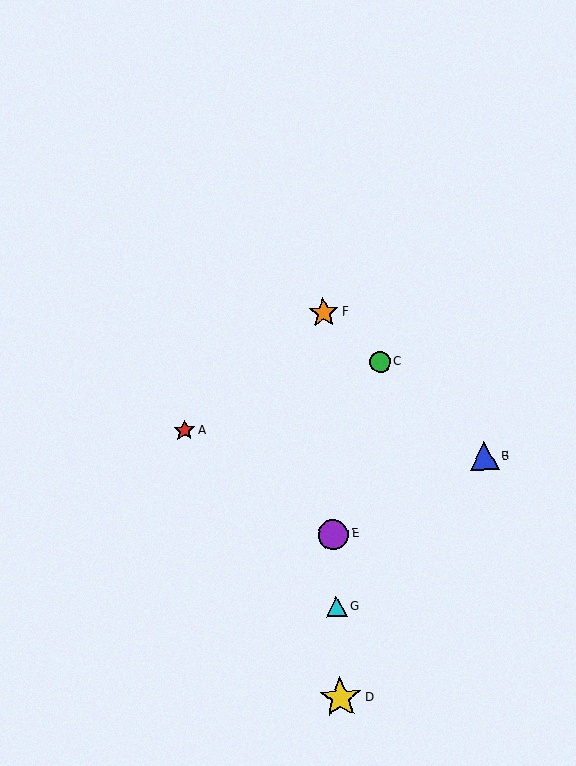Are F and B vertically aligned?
No, F is at x≈324 and B is at x≈484.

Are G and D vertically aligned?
Yes, both are at x≈337.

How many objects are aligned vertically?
4 objects (D, E, F, G) are aligned vertically.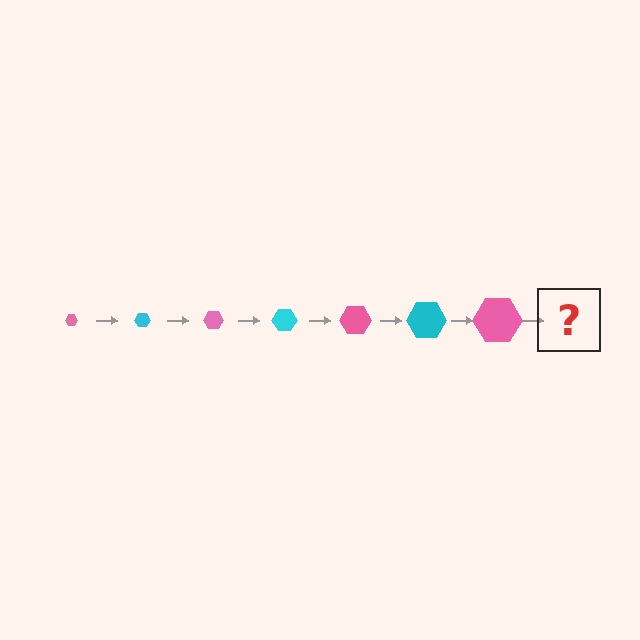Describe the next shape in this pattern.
It should be a cyan hexagon, larger than the previous one.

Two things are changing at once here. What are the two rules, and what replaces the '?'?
The two rules are that the hexagon grows larger each step and the color cycles through pink and cyan. The '?' should be a cyan hexagon, larger than the previous one.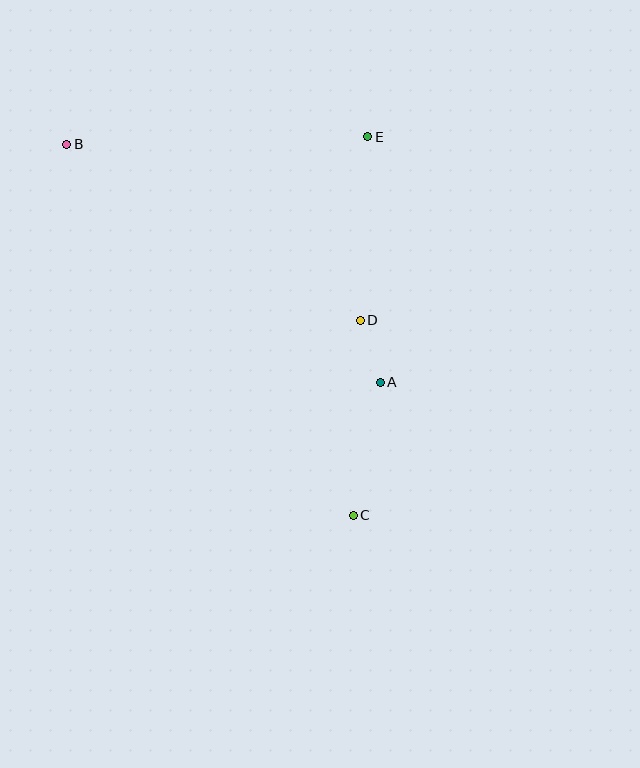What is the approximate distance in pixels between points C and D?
The distance between C and D is approximately 195 pixels.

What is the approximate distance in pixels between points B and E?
The distance between B and E is approximately 301 pixels.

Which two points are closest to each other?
Points A and D are closest to each other.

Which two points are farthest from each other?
Points B and C are farthest from each other.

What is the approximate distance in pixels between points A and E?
The distance between A and E is approximately 246 pixels.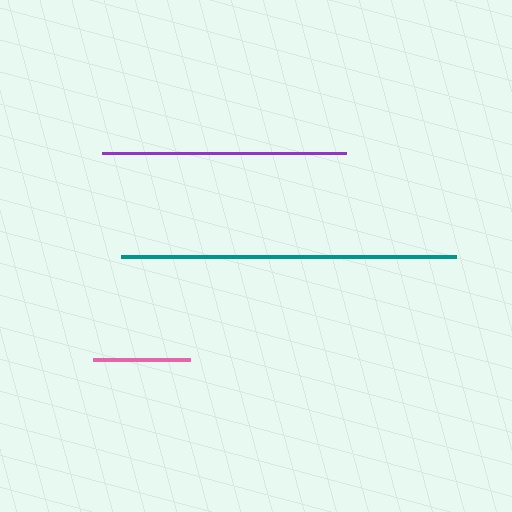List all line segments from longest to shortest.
From longest to shortest: teal, purple, pink.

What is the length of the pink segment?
The pink segment is approximately 97 pixels long.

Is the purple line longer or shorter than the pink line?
The purple line is longer than the pink line.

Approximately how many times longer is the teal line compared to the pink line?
The teal line is approximately 3.5 times the length of the pink line.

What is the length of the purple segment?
The purple segment is approximately 244 pixels long.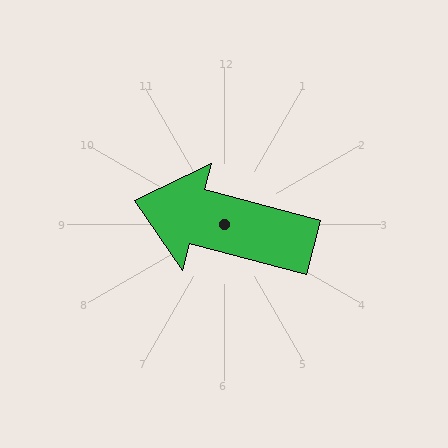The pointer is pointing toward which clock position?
Roughly 9 o'clock.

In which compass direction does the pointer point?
West.